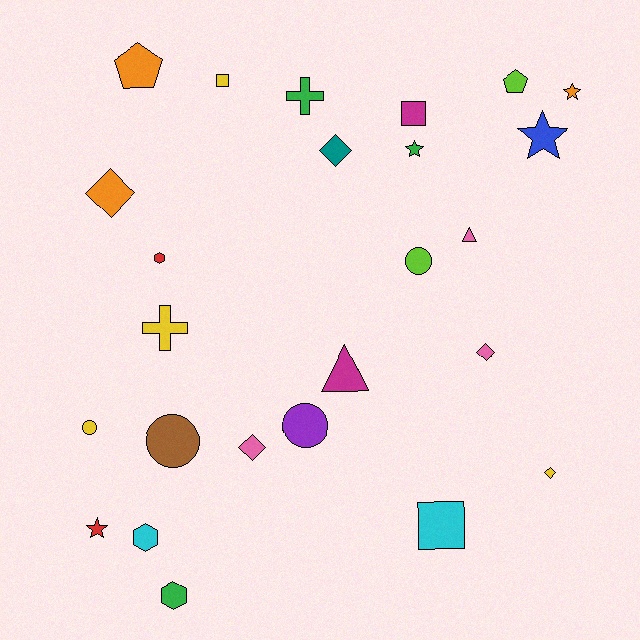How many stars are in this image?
There are 4 stars.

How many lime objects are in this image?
There are 2 lime objects.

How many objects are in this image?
There are 25 objects.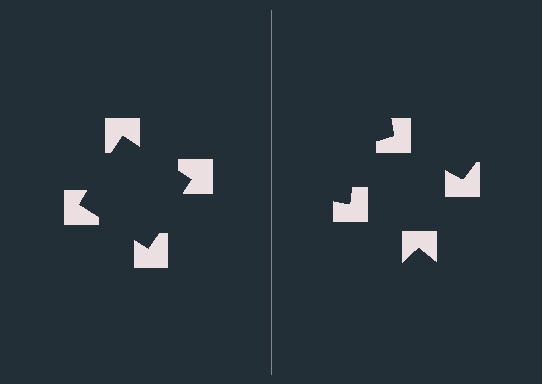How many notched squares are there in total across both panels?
8 — 4 on each side.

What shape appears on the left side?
An illusory square.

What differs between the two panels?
The notched squares are positioned identically on both sides; only the wedge orientations differ. On the left they align to a square; on the right they are misaligned.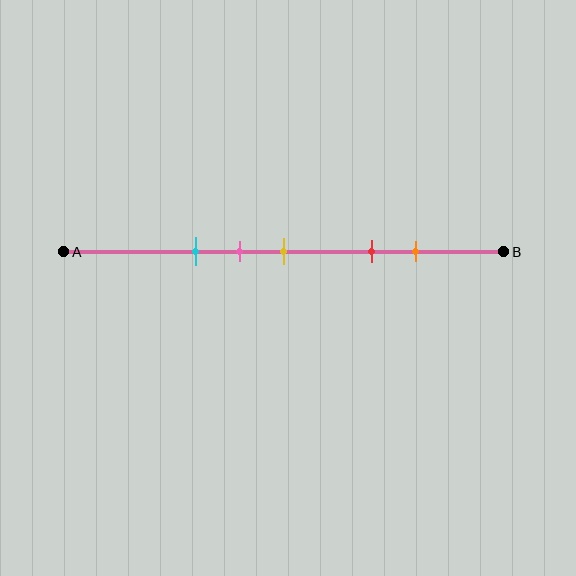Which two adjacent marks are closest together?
The pink and yellow marks are the closest adjacent pair.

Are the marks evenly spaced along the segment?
No, the marks are not evenly spaced.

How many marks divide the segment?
There are 5 marks dividing the segment.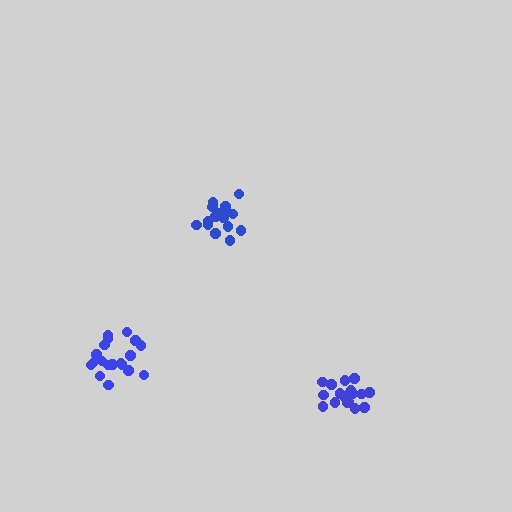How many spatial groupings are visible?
There are 3 spatial groupings.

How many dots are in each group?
Group 1: 16 dots, Group 2: 20 dots, Group 3: 18 dots (54 total).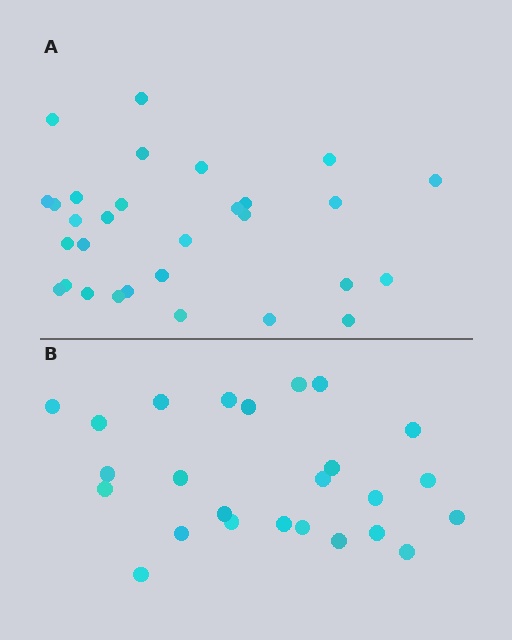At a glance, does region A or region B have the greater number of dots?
Region A (the top region) has more dots.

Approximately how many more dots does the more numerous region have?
Region A has about 5 more dots than region B.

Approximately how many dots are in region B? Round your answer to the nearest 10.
About 20 dots. (The exact count is 25, which rounds to 20.)